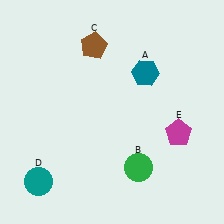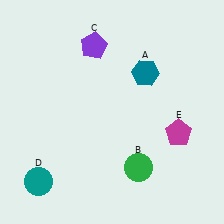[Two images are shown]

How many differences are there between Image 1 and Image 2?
There is 1 difference between the two images.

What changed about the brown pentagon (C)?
In Image 1, C is brown. In Image 2, it changed to purple.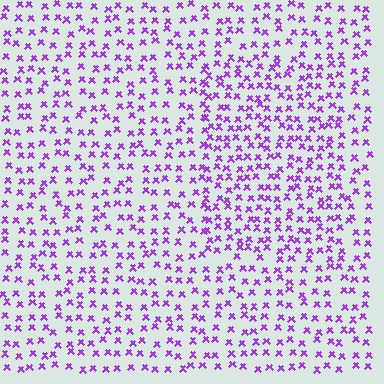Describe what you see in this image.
The image contains small purple elements arranged at two different densities. A rectangle-shaped region is visible where the elements are more densely packed than the surrounding area.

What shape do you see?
I see a rectangle.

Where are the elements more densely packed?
The elements are more densely packed inside the rectangle boundary.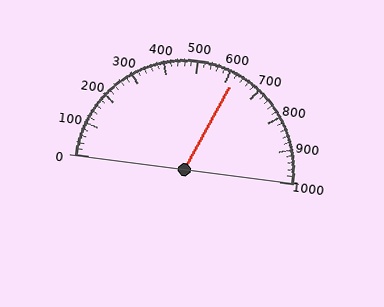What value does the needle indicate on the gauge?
The needle indicates approximately 620.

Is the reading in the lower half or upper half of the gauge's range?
The reading is in the upper half of the range (0 to 1000).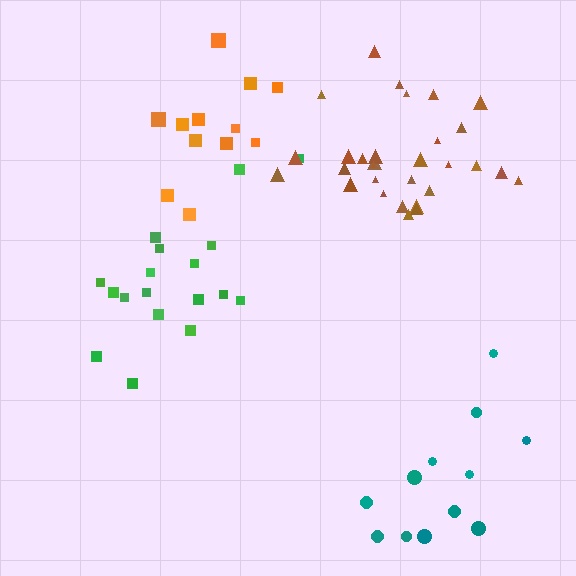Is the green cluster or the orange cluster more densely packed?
Green.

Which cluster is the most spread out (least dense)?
Teal.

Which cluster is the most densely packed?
Brown.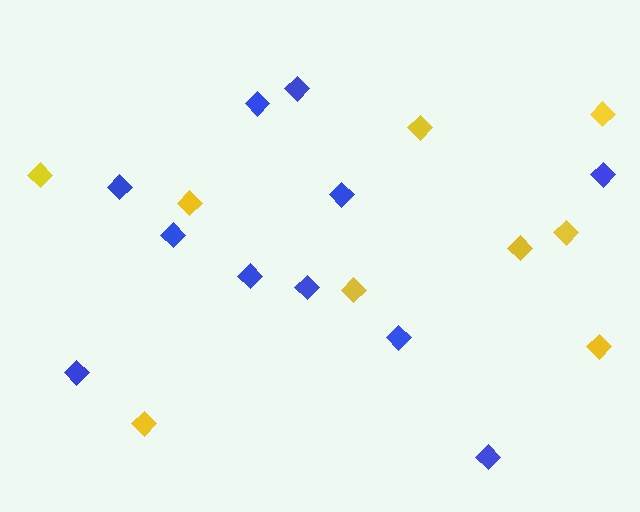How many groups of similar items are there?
There are 2 groups: one group of yellow diamonds (9) and one group of blue diamonds (11).